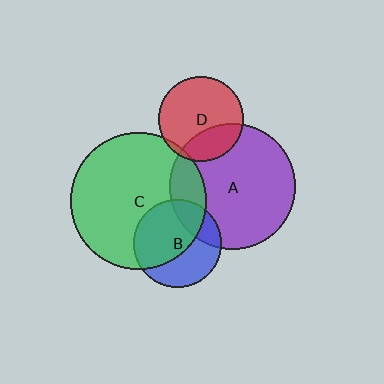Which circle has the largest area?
Circle C (green).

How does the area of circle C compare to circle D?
Approximately 2.6 times.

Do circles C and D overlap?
Yes.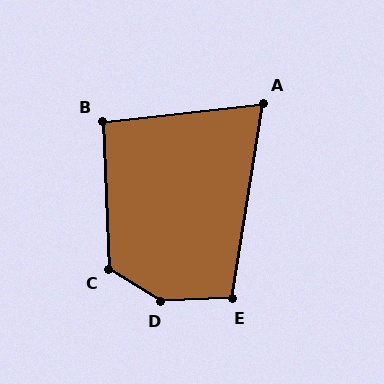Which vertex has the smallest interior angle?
A, at approximately 74 degrees.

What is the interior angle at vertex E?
Approximately 101 degrees (obtuse).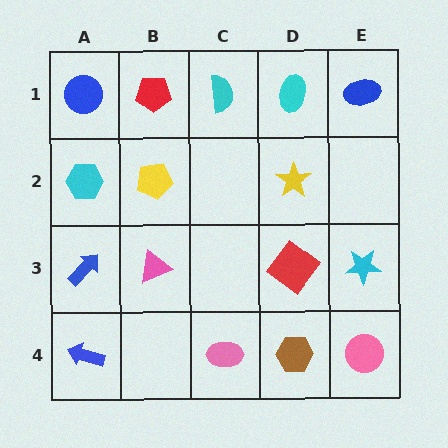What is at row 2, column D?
A yellow star.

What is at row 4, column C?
A pink ellipse.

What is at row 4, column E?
A pink circle.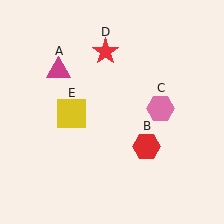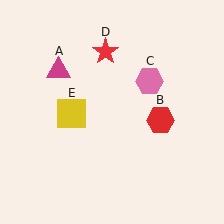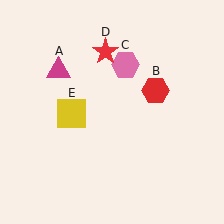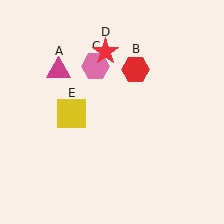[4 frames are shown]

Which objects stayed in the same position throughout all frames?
Magenta triangle (object A) and red star (object D) and yellow square (object E) remained stationary.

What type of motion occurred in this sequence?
The red hexagon (object B), pink hexagon (object C) rotated counterclockwise around the center of the scene.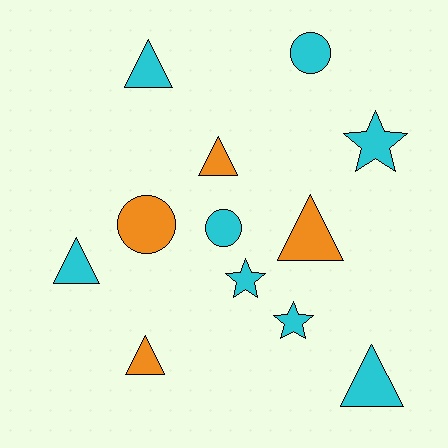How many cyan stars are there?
There are 3 cyan stars.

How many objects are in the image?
There are 12 objects.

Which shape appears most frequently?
Triangle, with 6 objects.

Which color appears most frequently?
Cyan, with 8 objects.